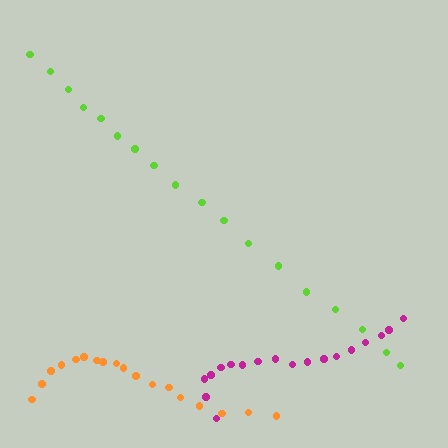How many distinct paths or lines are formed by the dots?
There are 3 distinct paths.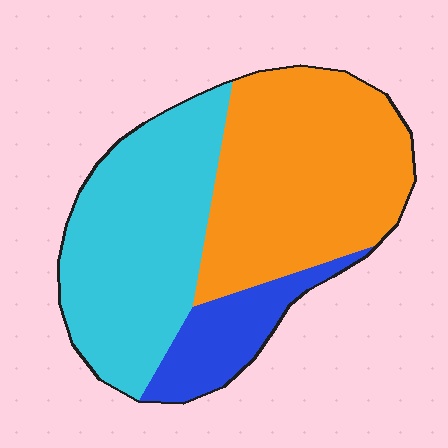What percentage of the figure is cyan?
Cyan covers about 40% of the figure.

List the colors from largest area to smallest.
From largest to smallest: orange, cyan, blue.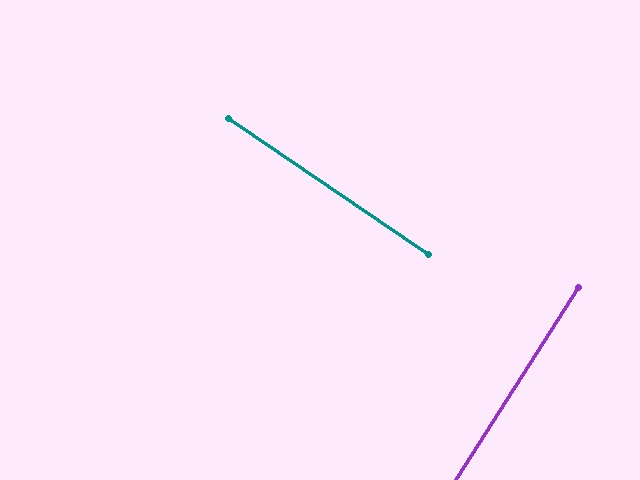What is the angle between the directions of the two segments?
Approximately 88 degrees.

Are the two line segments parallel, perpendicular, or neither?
Perpendicular — they meet at approximately 88°.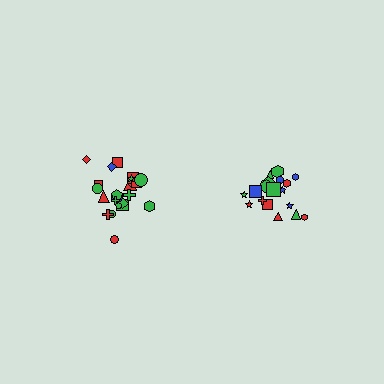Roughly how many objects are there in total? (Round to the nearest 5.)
Roughly 45 objects in total.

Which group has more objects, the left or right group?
The left group.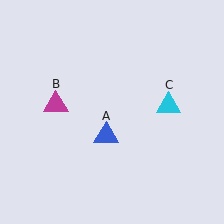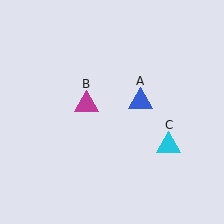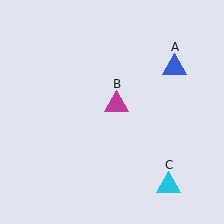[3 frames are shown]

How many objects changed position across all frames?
3 objects changed position: blue triangle (object A), magenta triangle (object B), cyan triangle (object C).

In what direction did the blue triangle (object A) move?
The blue triangle (object A) moved up and to the right.